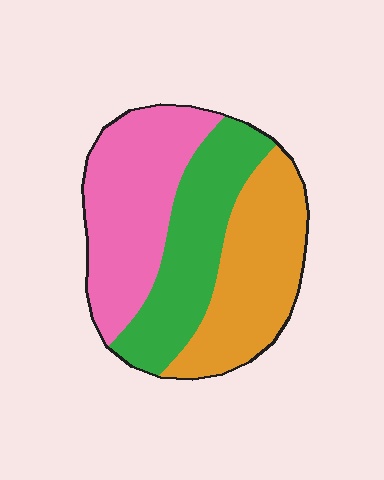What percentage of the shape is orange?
Orange covers 33% of the shape.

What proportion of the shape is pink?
Pink takes up between a third and a half of the shape.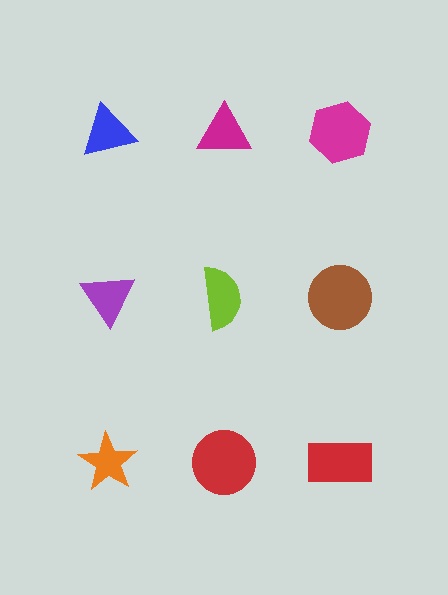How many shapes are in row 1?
3 shapes.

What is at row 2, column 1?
A purple triangle.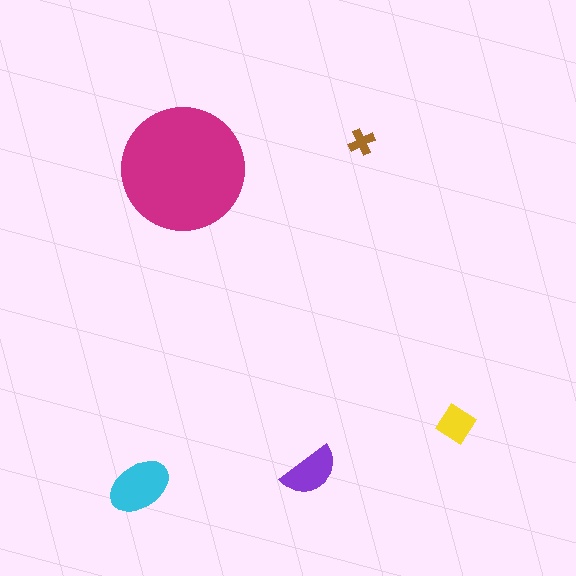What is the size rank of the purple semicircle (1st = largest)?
3rd.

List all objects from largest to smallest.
The magenta circle, the cyan ellipse, the purple semicircle, the yellow diamond, the brown cross.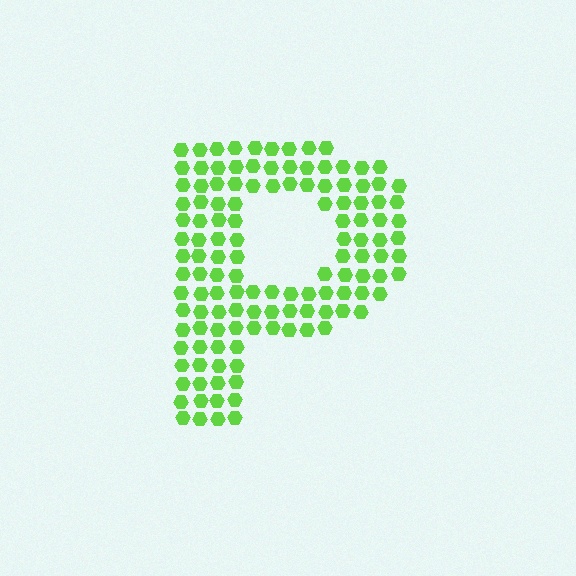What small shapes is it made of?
It is made of small hexagons.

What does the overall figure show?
The overall figure shows the letter P.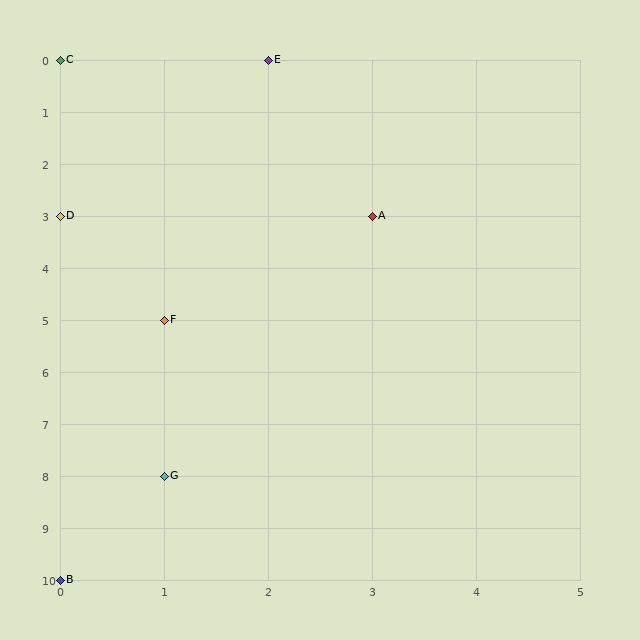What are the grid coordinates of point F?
Point F is at grid coordinates (1, 5).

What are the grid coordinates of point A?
Point A is at grid coordinates (3, 3).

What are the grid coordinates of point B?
Point B is at grid coordinates (0, 10).